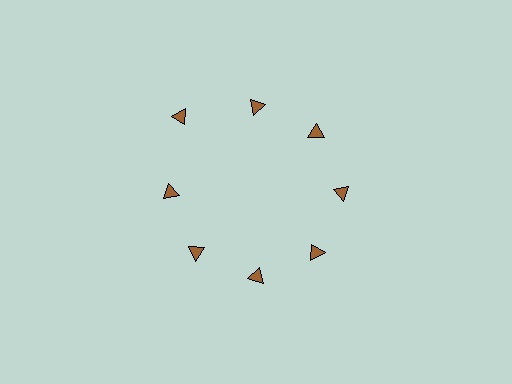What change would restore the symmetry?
The symmetry would be restored by moving it inward, back onto the ring so that all 8 triangles sit at equal angles and equal distance from the center.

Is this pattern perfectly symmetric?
No. The 8 brown triangles are arranged in a ring, but one element near the 10 o'clock position is pushed outward from the center, breaking the 8-fold rotational symmetry.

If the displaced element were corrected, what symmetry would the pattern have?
It would have 8-fold rotational symmetry — the pattern would map onto itself every 45 degrees.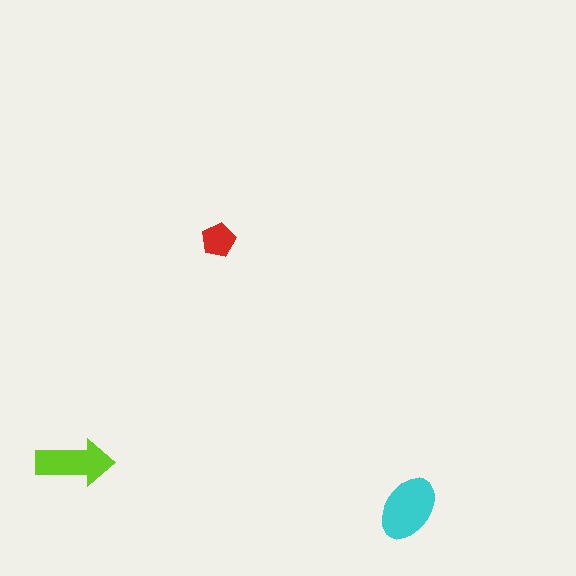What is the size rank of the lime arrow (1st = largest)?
2nd.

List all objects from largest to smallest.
The cyan ellipse, the lime arrow, the red pentagon.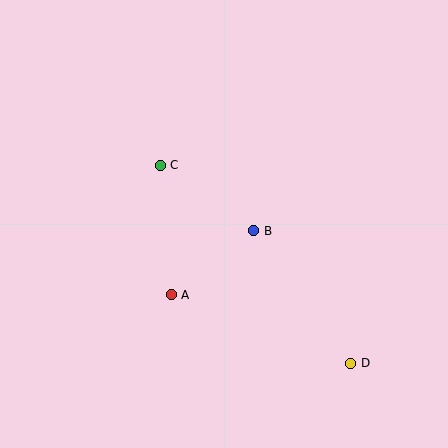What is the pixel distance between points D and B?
The distance between D and B is 164 pixels.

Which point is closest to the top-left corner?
Point C is closest to the top-left corner.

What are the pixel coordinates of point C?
Point C is at (160, 165).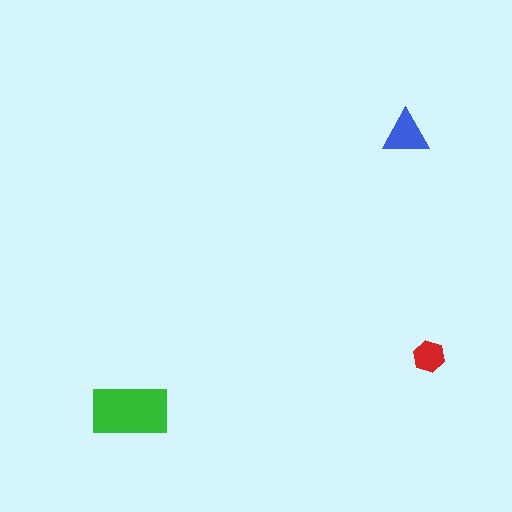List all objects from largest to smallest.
The green rectangle, the blue triangle, the red hexagon.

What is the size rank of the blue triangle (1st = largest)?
2nd.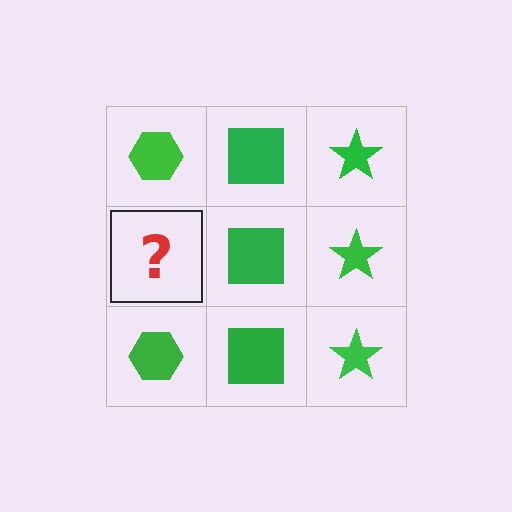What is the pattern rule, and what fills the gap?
The rule is that each column has a consistent shape. The gap should be filled with a green hexagon.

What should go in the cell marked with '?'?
The missing cell should contain a green hexagon.